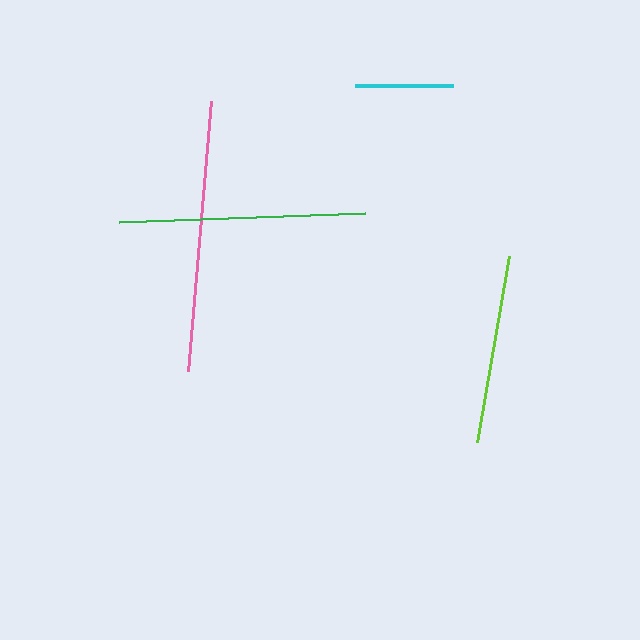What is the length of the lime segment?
The lime segment is approximately 189 pixels long.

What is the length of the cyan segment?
The cyan segment is approximately 98 pixels long.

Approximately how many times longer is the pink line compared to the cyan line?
The pink line is approximately 2.8 times the length of the cyan line.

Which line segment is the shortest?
The cyan line is the shortest at approximately 98 pixels.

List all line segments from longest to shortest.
From longest to shortest: pink, green, lime, cyan.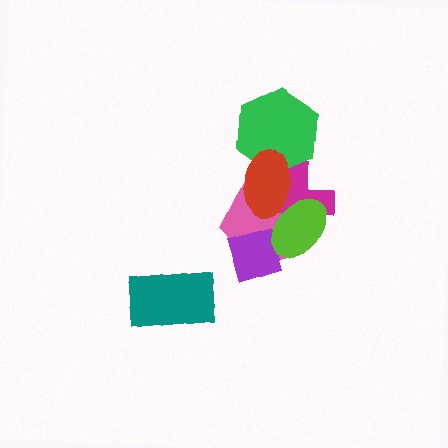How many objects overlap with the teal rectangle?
0 objects overlap with the teal rectangle.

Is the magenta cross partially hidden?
Yes, it is partially covered by another shape.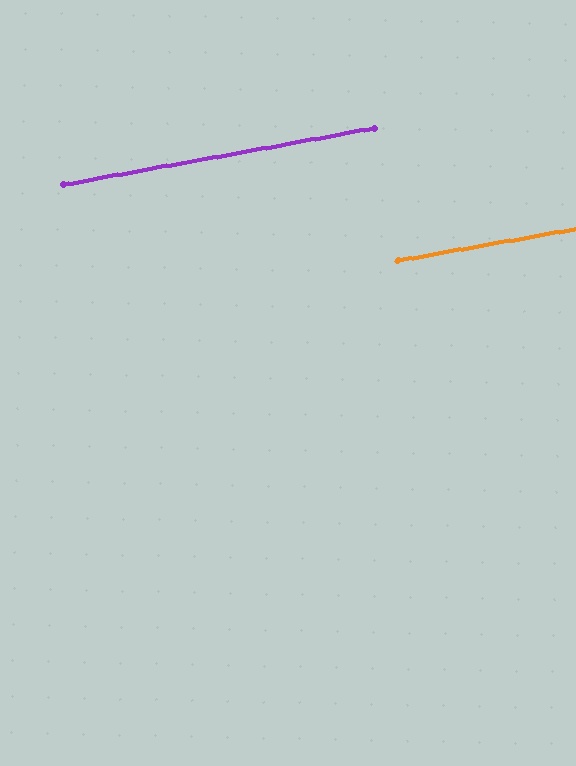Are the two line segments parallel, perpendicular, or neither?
Parallel — their directions differ by only 0.2°.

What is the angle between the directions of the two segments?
Approximately 0 degrees.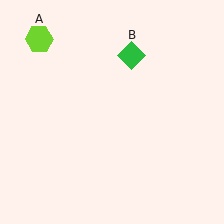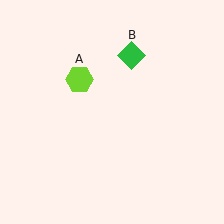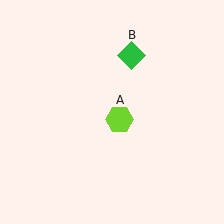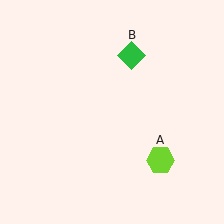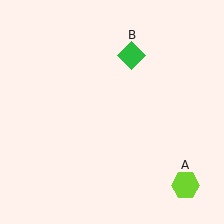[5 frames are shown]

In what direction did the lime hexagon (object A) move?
The lime hexagon (object A) moved down and to the right.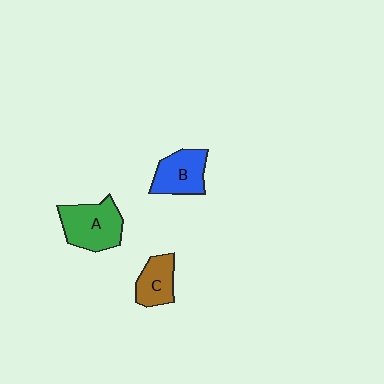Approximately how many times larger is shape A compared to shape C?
Approximately 1.5 times.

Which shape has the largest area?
Shape A (green).